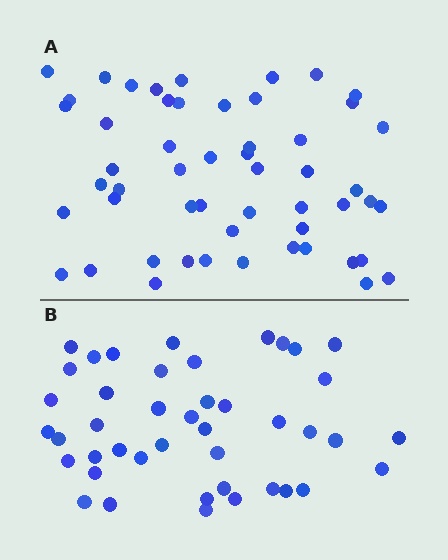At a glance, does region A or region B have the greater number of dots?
Region A (the top region) has more dots.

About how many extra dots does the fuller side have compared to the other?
Region A has roughly 10 or so more dots than region B.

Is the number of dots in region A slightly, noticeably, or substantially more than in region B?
Region A has only slightly more — the two regions are fairly close. The ratio is roughly 1.2 to 1.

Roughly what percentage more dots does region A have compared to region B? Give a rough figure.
About 25% more.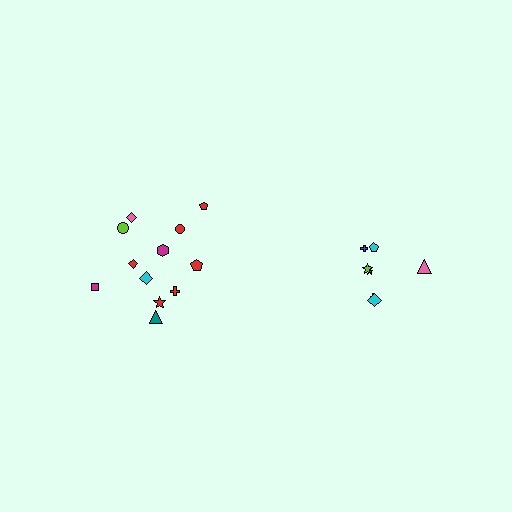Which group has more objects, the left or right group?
The left group.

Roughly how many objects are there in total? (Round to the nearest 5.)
Roughly 20 objects in total.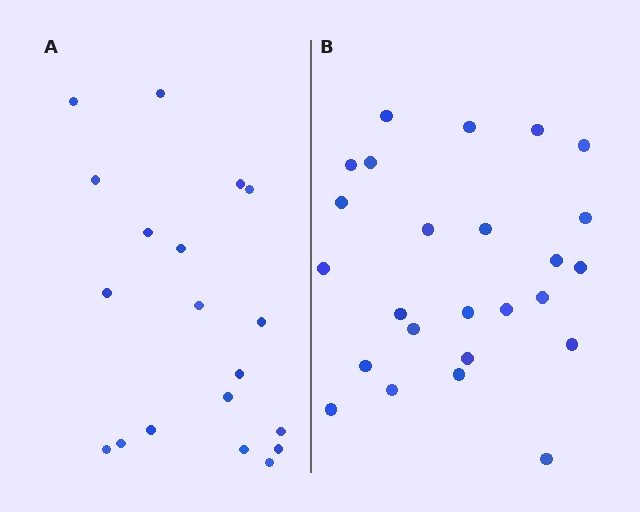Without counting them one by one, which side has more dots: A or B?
Region B (the right region) has more dots.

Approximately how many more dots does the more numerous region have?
Region B has about 6 more dots than region A.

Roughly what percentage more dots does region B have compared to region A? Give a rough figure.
About 30% more.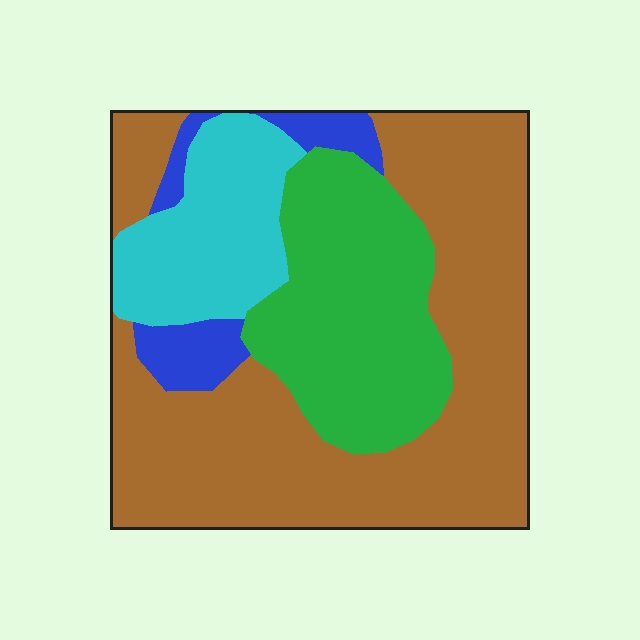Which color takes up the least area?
Blue, at roughly 5%.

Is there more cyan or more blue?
Cyan.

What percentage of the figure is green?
Green covers around 25% of the figure.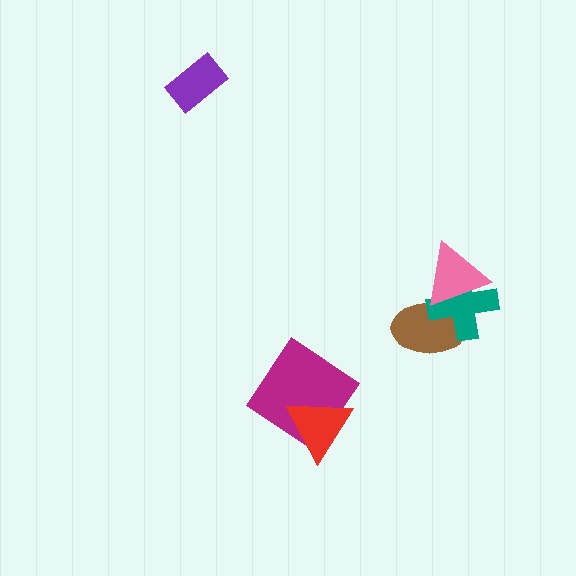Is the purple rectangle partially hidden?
No, no other shape covers it.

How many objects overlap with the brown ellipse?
2 objects overlap with the brown ellipse.